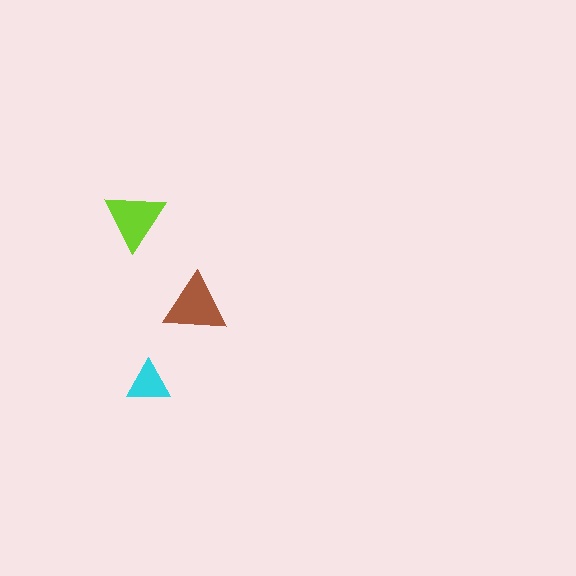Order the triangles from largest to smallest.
the brown one, the lime one, the cyan one.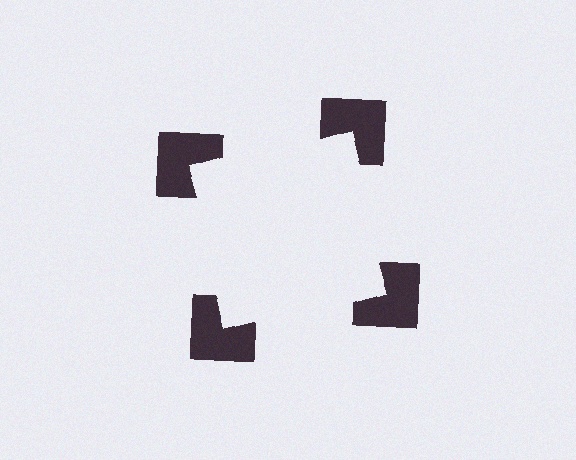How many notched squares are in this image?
There are 4 — one at each vertex of the illusory square.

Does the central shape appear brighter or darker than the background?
It typically appears slightly brighter than the background, even though no actual brightness change is drawn.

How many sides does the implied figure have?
4 sides.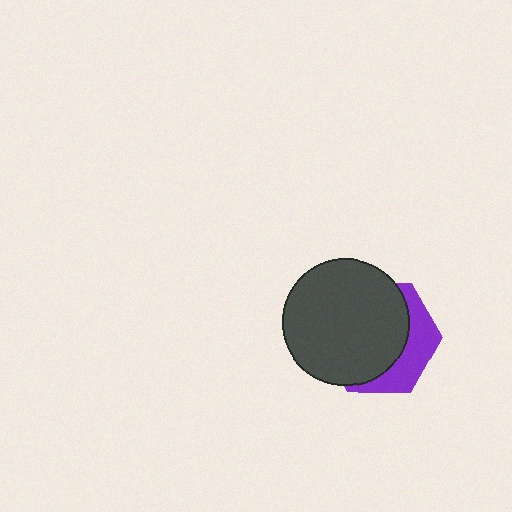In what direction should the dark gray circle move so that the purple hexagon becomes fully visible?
The dark gray circle should move toward the upper-left. That is the shortest direction to clear the overlap and leave the purple hexagon fully visible.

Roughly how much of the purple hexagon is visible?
A small part of it is visible (roughly 32%).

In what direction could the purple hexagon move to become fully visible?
The purple hexagon could move toward the lower-right. That would shift it out from behind the dark gray circle entirely.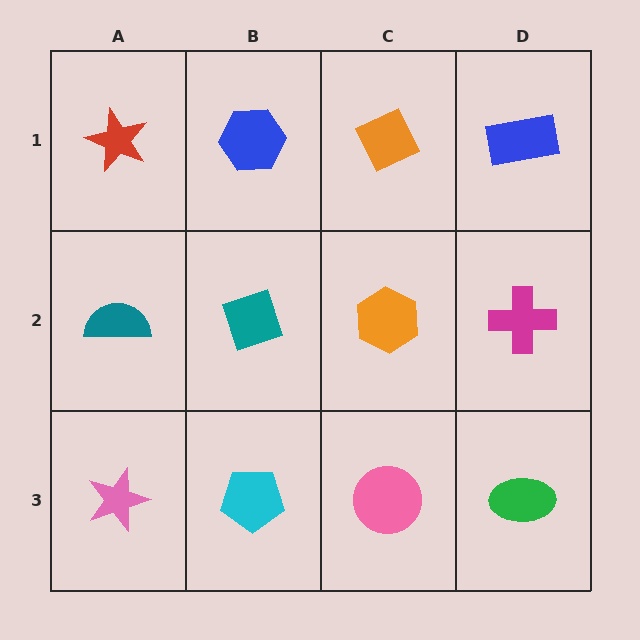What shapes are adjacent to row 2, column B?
A blue hexagon (row 1, column B), a cyan pentagon (row 3, column B), a teal semicircle (row 2, column A), an orange hexagon (row 2, column C).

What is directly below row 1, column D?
A magenta cross.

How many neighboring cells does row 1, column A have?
2.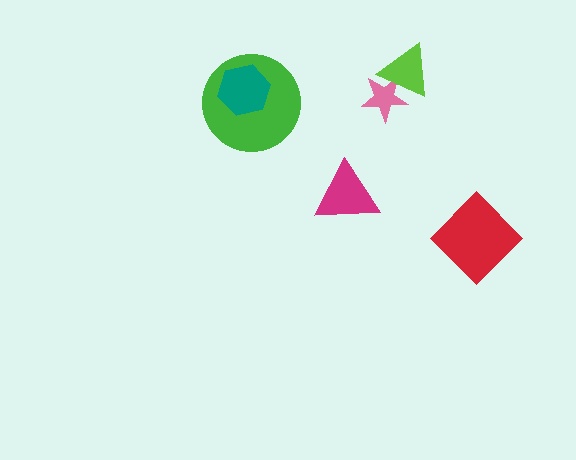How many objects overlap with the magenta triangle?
0 objects overlap with the magenta triangle.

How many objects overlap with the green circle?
1 object overlaps with the green circle.